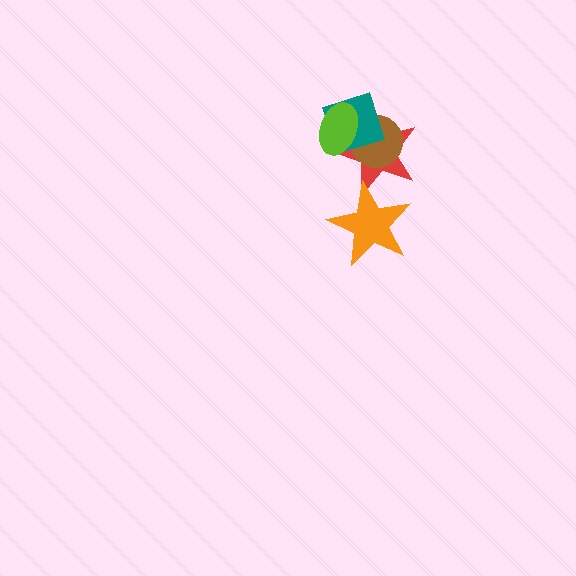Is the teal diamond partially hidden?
Yes, it is partially covered by another shape.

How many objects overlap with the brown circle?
3 objects overlap with the brown circle.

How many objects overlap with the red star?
4 objects overlap with the red star.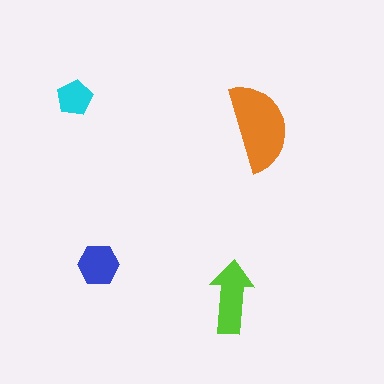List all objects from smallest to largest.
The cyan pentagon, the blue hexagon, the lime arrow, the orange semicircle.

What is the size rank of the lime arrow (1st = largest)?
2nd.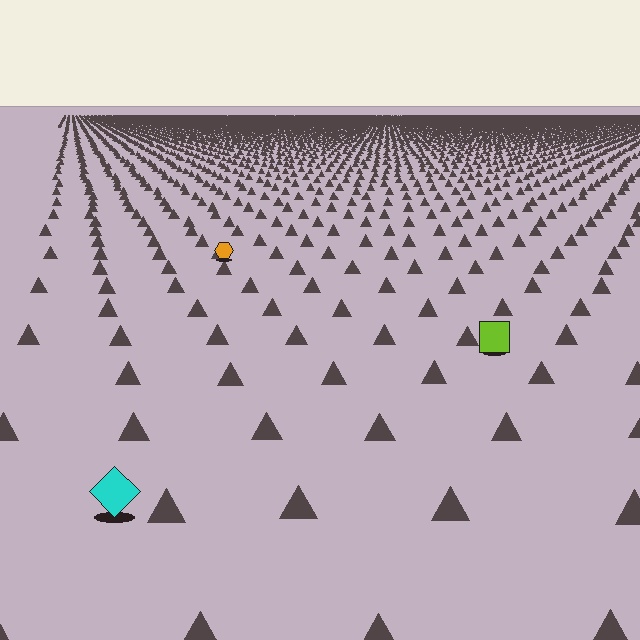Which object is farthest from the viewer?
The orange hexagon is farthest from the viewer. It appears smaller and the ground texture around it is denser.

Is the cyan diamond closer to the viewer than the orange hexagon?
Yes. The cyan diamond is closer — you can tell from the texture gradient: the ground texture is coarser near it.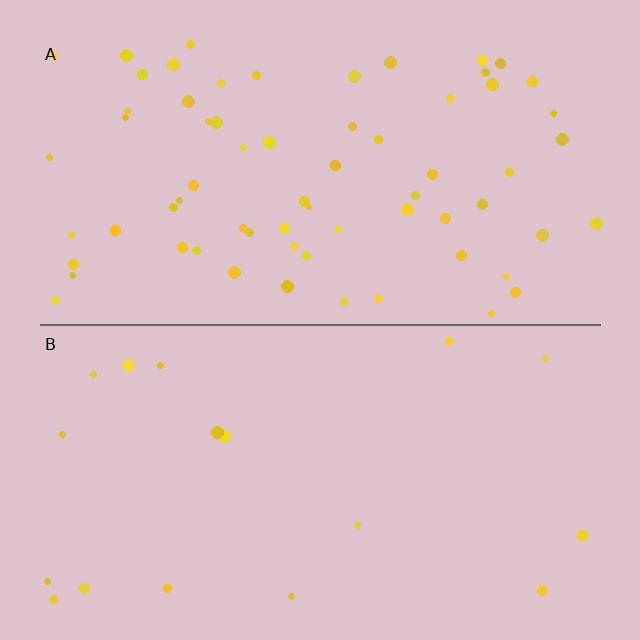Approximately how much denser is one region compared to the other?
Approximately 3.7× — region A over region B.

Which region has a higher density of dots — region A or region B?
A (the top).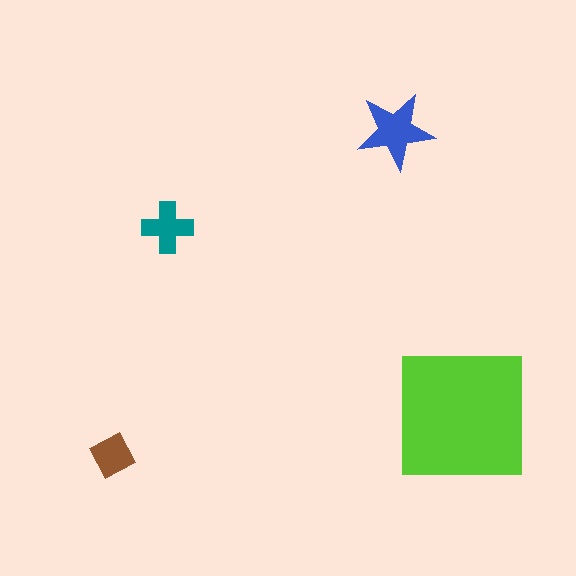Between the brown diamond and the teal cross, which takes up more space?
The teal cross.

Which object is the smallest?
The brown diamond.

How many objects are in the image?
There are 4 objects in the image.